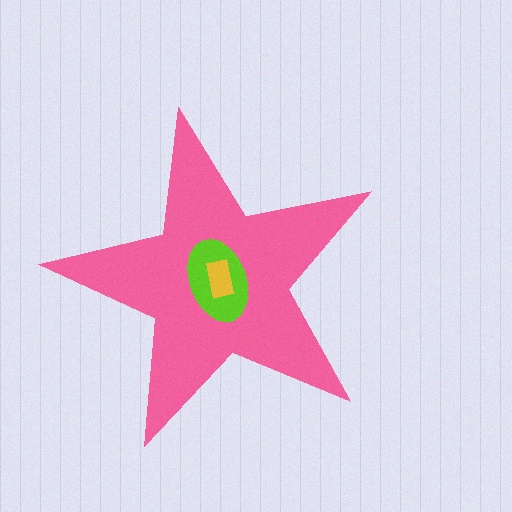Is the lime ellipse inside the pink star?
Yes.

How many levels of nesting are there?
3.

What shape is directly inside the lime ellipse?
The yellow rectangle.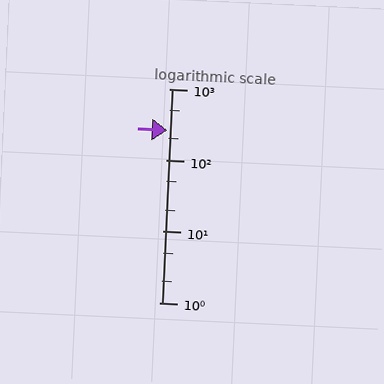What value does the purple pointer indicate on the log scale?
The pointer indicates approximately 260.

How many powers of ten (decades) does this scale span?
The scale spans 3 decades, from 1 to 1000.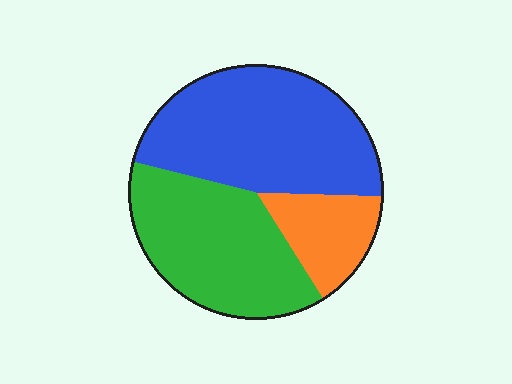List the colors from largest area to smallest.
From largest to smallest: blue, green, orange.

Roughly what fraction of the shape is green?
Green covers around 40% of the shape.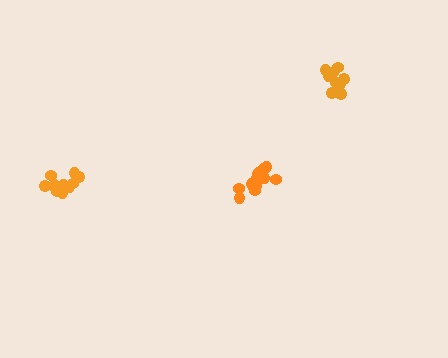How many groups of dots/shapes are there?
There are 3 groups.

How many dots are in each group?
Group 1: 15 dots, Group 2: 12 dots, Group 3: 10 dots (37 total).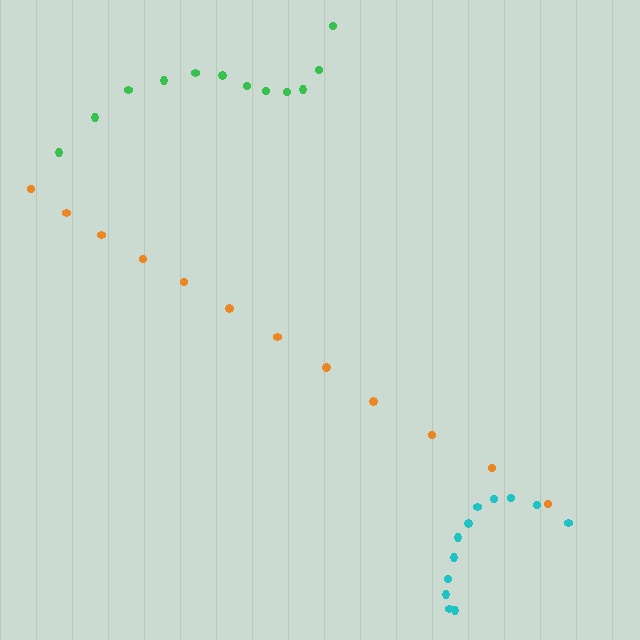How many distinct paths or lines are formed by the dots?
There are 3 distinct paths.